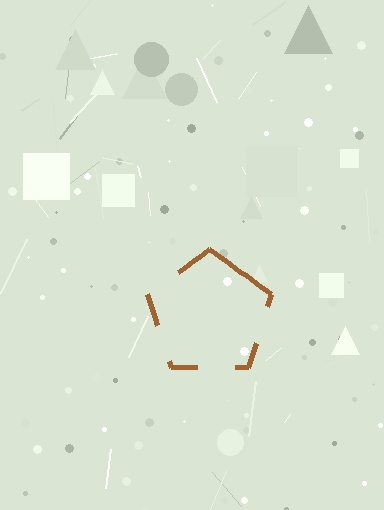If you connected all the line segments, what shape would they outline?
They would outline a pentagon.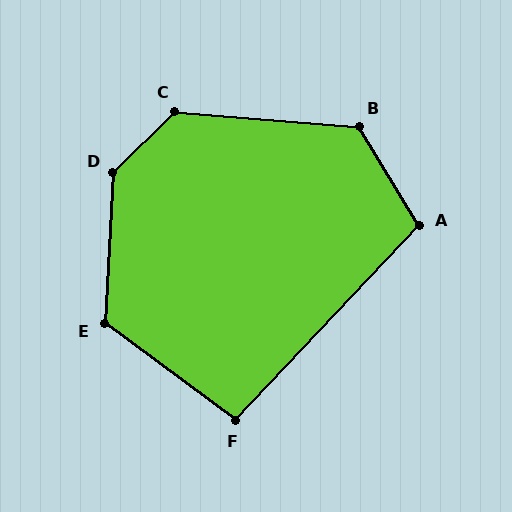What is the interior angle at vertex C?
Approximately 131 degrees (obtuse).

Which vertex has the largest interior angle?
D, at approximately 138 degrees.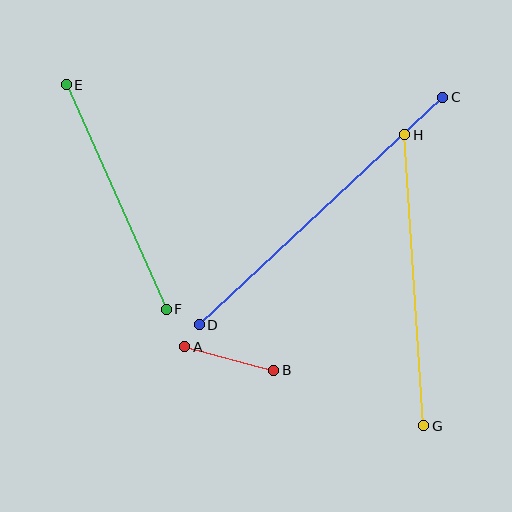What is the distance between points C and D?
The distance is approximately 333 pixels.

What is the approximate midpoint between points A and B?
The midpoint is at approximately (229, 359) pixels.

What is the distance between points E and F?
The distance is approximately 246 pixels.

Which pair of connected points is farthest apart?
Points C and D are farthest apart.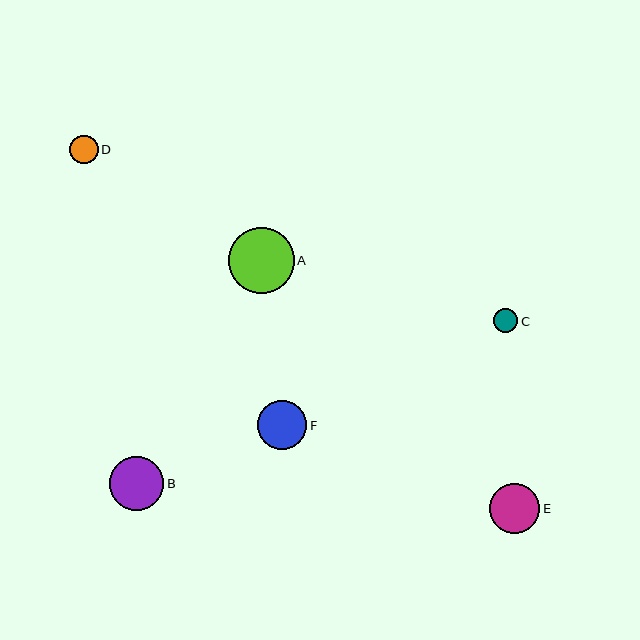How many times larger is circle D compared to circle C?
Circle D is approximately 1.2 times the size of circle C.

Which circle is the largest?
Circle A is the largest with a size of approximately 66 pixels.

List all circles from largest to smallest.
From largest to smallest: A, B, E, F, D, C.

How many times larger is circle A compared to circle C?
Circle A is approximately 2.7 times the size of circle C.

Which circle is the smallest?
Circle C is the smallest with a size of approximately 25 pixels.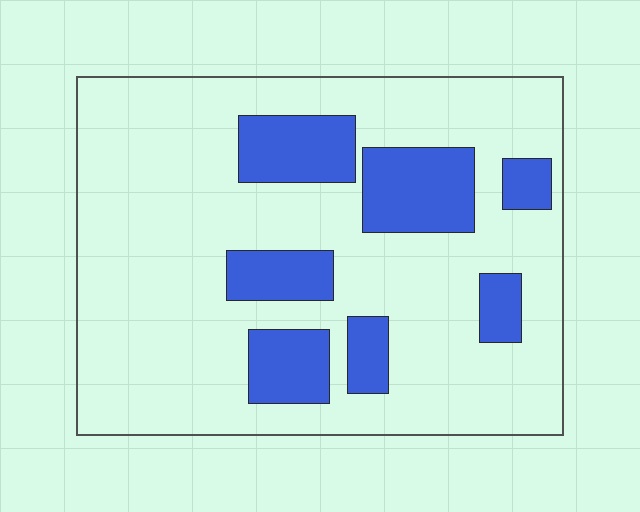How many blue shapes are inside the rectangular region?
7.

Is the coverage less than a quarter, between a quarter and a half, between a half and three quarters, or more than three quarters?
Less than a quarter.